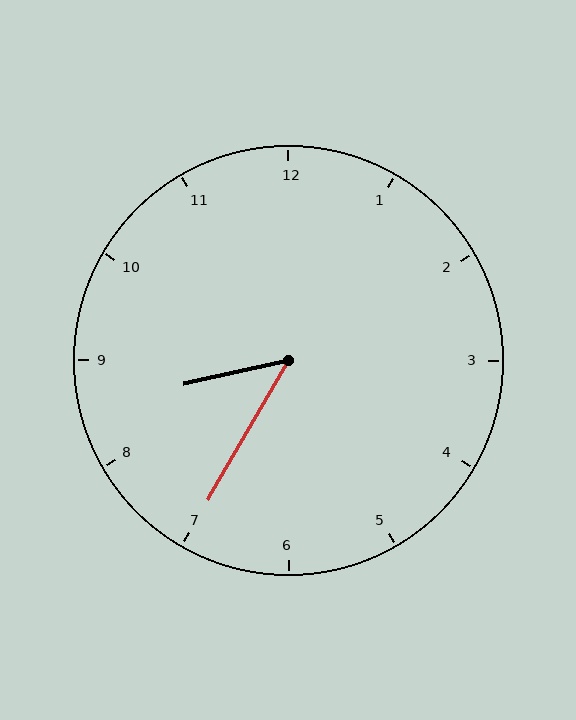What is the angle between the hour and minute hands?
Approximately 48 degrees.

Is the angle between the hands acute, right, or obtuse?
It is acute.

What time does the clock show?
8:35.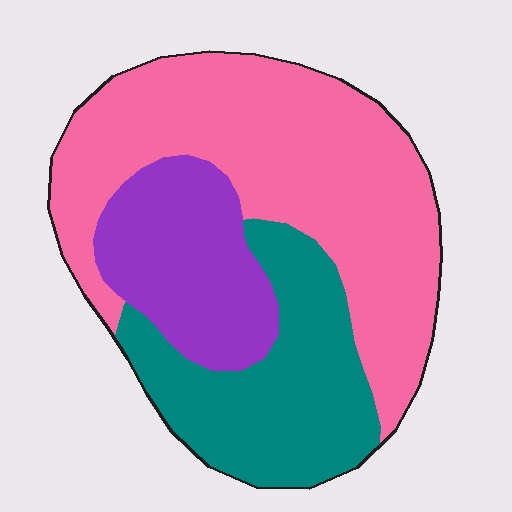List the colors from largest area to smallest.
From largest to smallest: pink, teal, purple.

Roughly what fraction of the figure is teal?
Teal covers roughly 30% of the figure.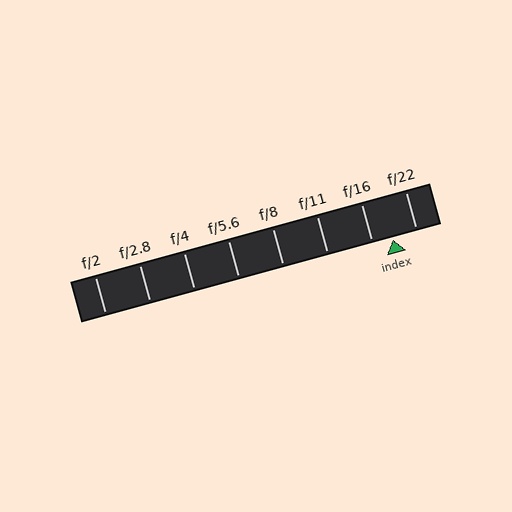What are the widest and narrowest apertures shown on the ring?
The widest aperture shown is f/2 and the narrowest is f/22.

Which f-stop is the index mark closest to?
The index mark is closest to f/16.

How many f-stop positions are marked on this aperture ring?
There are 8 f-stop positions marked.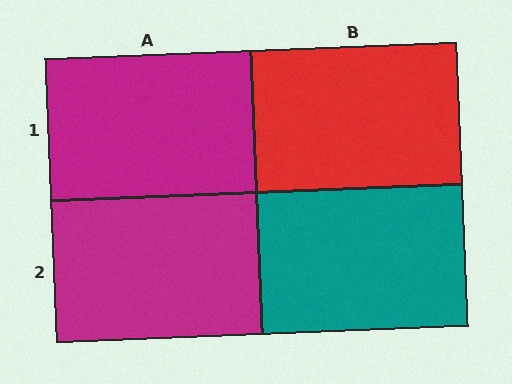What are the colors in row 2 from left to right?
Magenta, teal.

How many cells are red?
1 cell is red.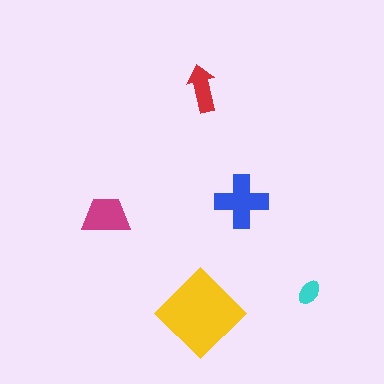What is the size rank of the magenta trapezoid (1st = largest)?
3rd.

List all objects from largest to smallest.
The yellow diamond, the blue cross, the magenta trapezoid, the red arrow, the cyan ellipse.